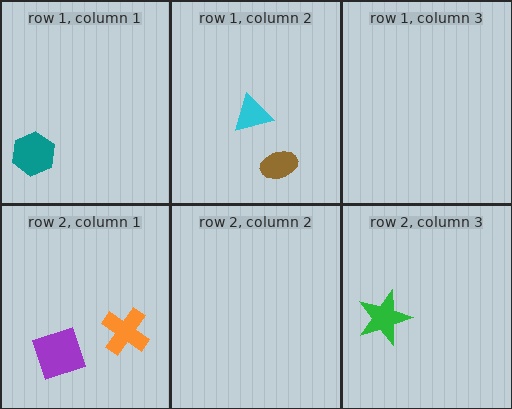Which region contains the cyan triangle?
The row 1, column 2 region.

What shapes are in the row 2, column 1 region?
The purple diamond, the orange cross.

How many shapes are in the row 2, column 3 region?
1.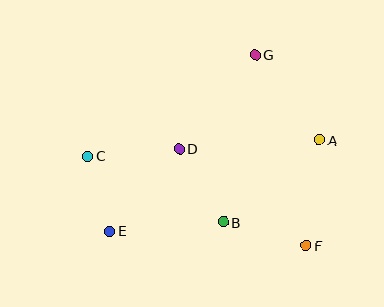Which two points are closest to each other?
Points C and E are closest to each other.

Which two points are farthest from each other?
Points C and F are farthest from each other.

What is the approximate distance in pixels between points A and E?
The distance between A and E is approximately 229 pixels.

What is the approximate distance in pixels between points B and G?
The distance between B and G is approximately 170 pixels.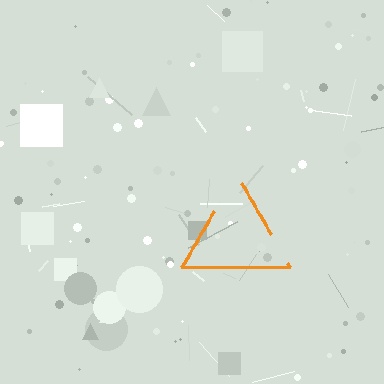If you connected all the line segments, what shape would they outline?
They would outline a triangle.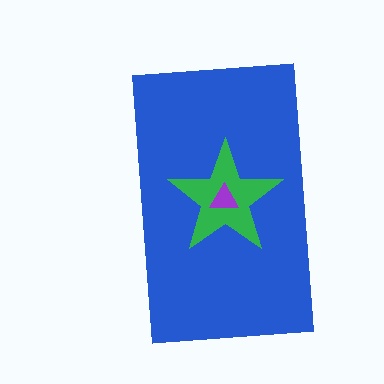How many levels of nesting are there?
3.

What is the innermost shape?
The purple triangle.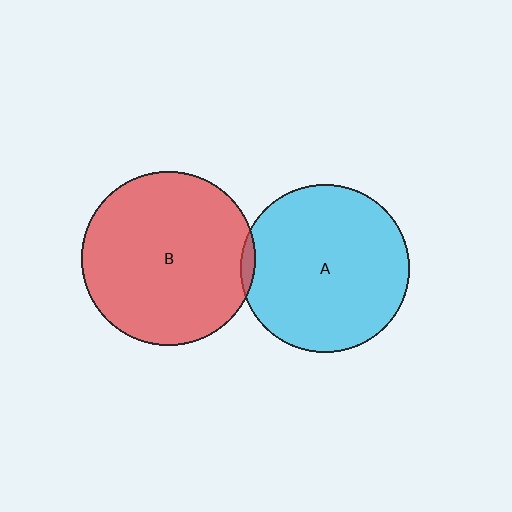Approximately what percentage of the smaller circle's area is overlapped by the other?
Approximately 5%.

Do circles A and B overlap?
Yes.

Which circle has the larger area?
Circle B (red).